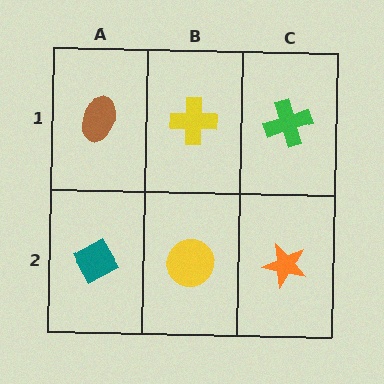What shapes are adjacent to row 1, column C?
An orange star (row 2, column C), a yellow cross (row 1, column B).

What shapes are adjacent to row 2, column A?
A brown ellipse (row 1, column A), a yellow circle (row 2, column B).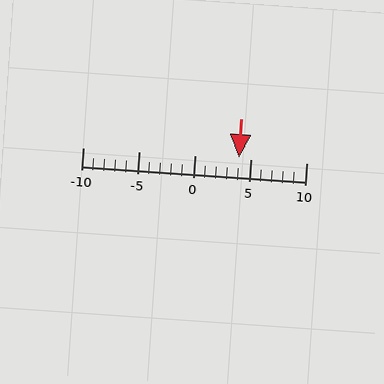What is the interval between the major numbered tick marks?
The major tick marks are spaced 5 units apart.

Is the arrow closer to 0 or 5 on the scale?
The arrow is closer to 5.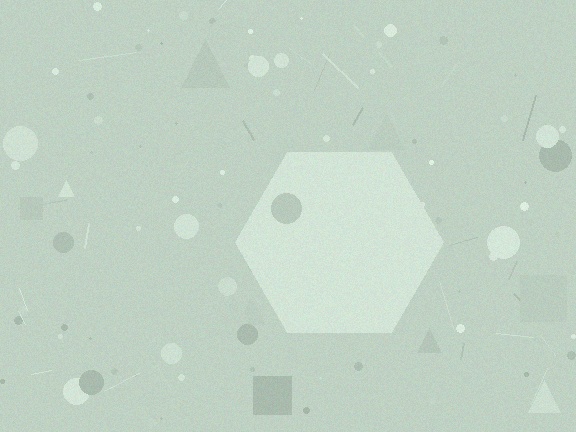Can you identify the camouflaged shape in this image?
The camouflaged shape is a hexagon.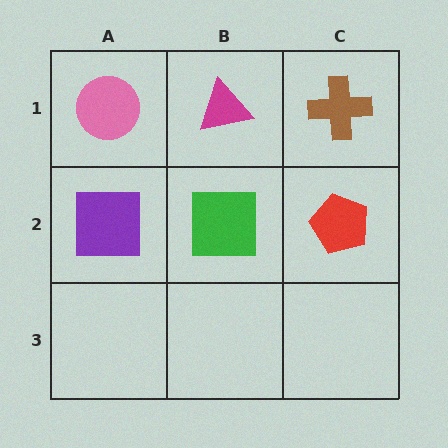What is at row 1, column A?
A pink circle.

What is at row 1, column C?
A brown cross.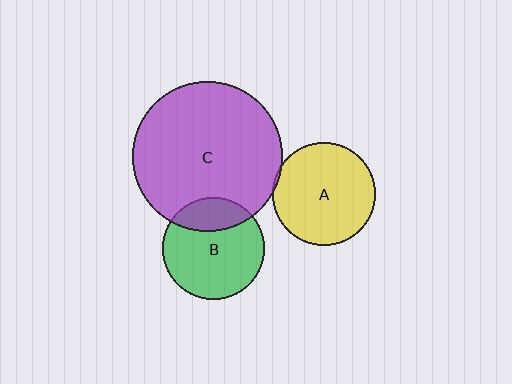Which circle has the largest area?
Circle C (purple).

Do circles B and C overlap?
Yes.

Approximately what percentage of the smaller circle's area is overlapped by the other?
Approximately 25%.